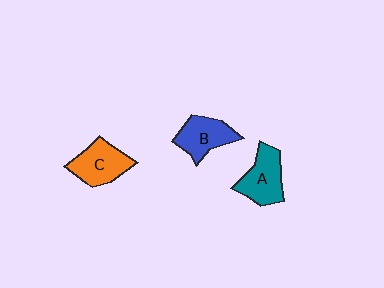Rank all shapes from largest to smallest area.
From largest to smallest: C (orange), A (teal), B (blue).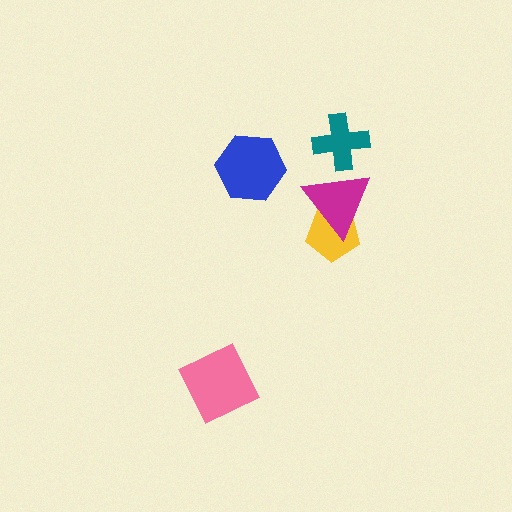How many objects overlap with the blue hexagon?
0 objects overlap with the blue hexagon.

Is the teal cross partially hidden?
Yes, it is partially covered by another shape.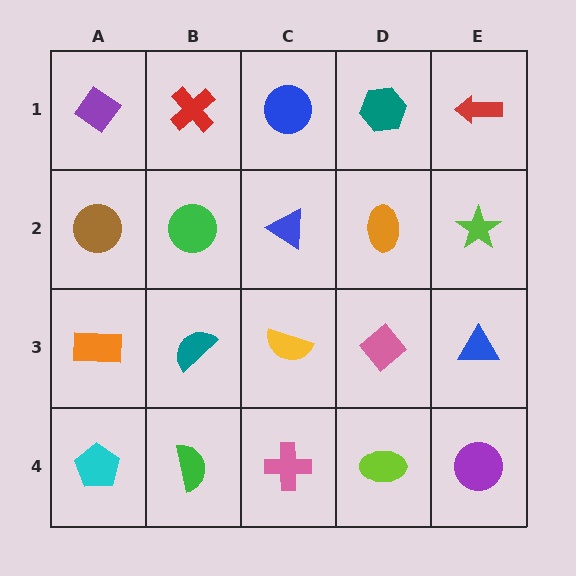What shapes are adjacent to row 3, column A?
A brown circle (row 2, column A), a cyan pentagon (row 4, column A), a teal semicircle (row 3, column B).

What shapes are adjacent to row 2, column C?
A blue circle (row 1, column C), a yellow semicircle (row 3, column C), a green circle (row 2, column B), an orange ellipse (row 2, column D).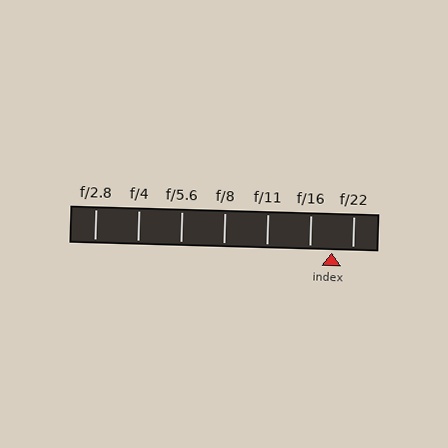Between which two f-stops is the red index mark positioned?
The index mark is between f/16 and f/22.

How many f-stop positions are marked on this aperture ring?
There are 7 f-stop positions marked.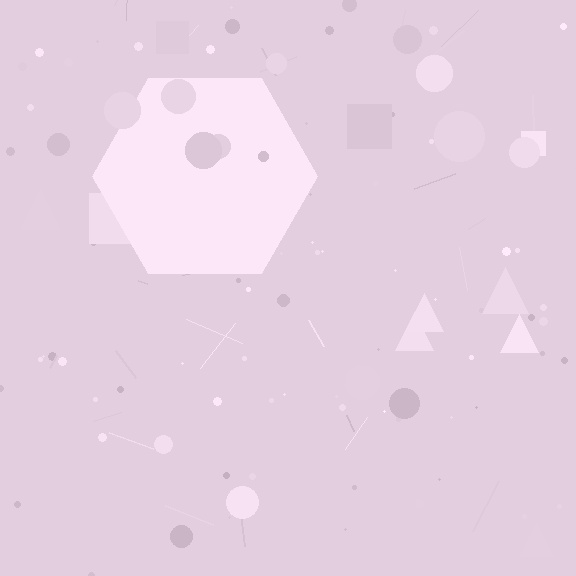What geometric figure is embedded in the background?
A hexagon is embedded in the background.